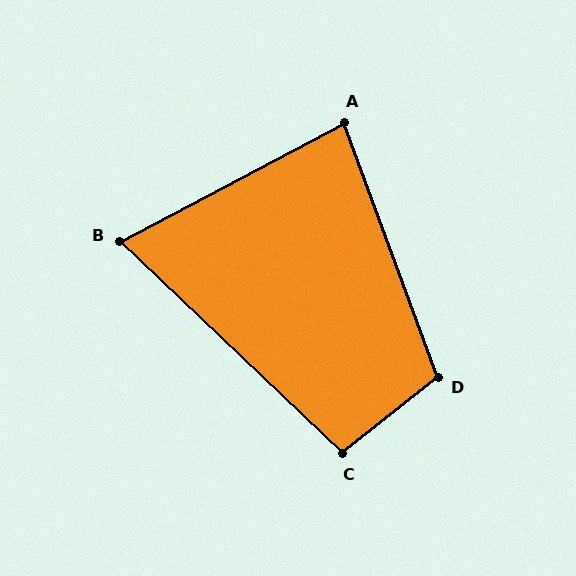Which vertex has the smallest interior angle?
B, at approximately 71 degrees.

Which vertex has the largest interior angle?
D, at approximately 109 degrees.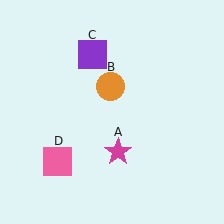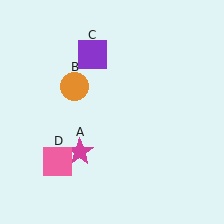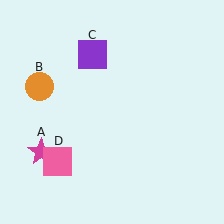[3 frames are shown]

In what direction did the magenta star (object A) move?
The magenta star (object A) moved left.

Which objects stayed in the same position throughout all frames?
Purple square (object C) and pink square (object D) remained stationary.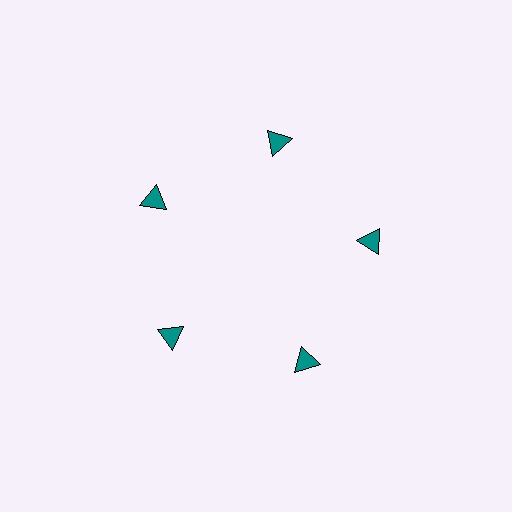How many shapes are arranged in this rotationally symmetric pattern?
There are 5 shapes, arranged in 5 groups of 1.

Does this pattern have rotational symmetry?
Yes, this pattern has 5-fold rotational symmetry. It looks the same after rotating 72 degrees around the center.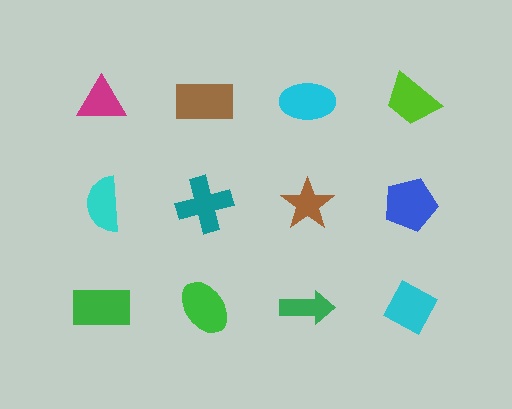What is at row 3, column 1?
A green rectangle.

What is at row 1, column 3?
A cyan ellipse.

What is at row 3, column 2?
A green ellipse.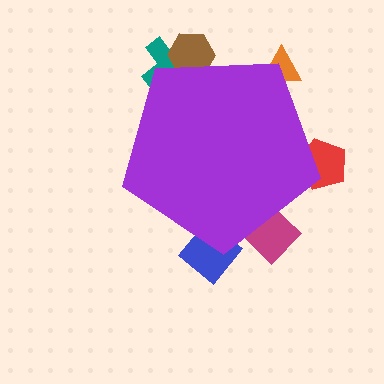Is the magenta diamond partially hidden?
Yes, the magenta diamond is partially hidden behind the purple pentagon.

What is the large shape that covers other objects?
A purple pentagon.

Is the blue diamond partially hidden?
Yes, the blue diamond is partially hidden behind the purple pentagon.